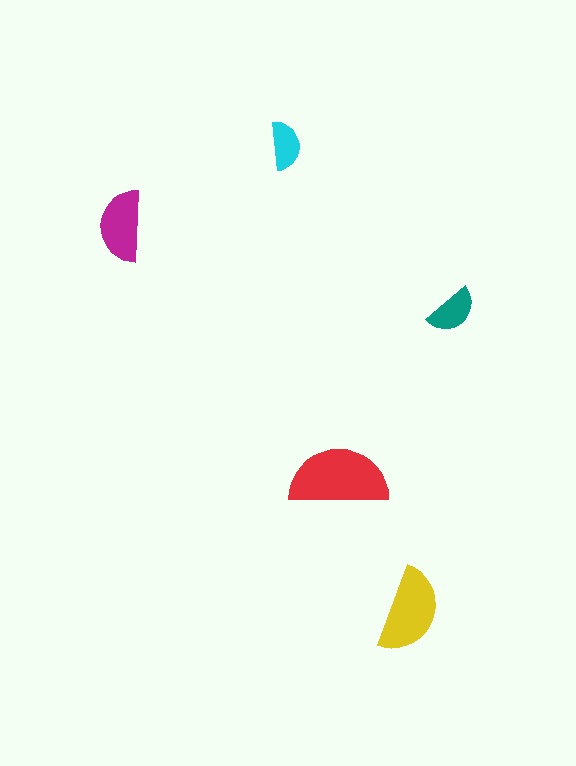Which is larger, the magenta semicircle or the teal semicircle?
The magenta one.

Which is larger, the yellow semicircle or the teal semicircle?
The yellow one.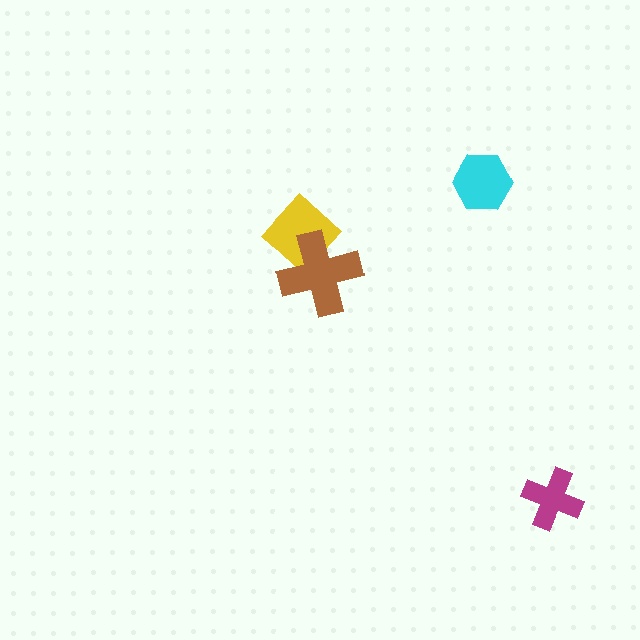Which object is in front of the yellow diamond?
The brown cross is in front of the yellow diamond.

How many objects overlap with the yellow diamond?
1 object overlaps with the yellow diamond.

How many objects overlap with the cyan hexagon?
0 objects overlap with the cyan hexagon.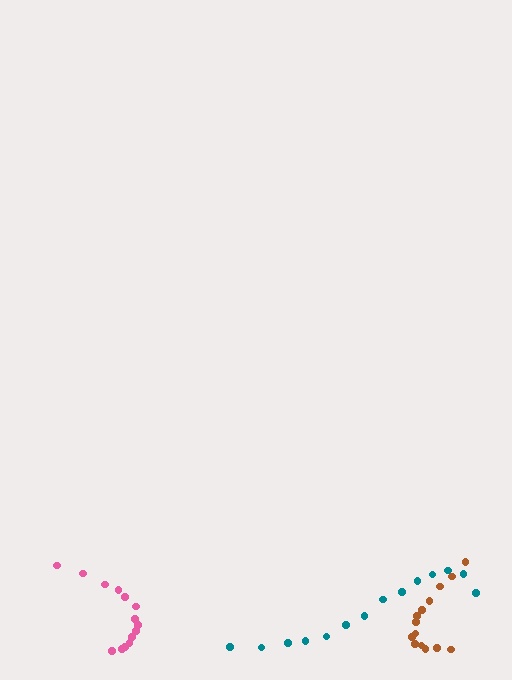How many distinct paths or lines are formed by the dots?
There are 3 distinct paths.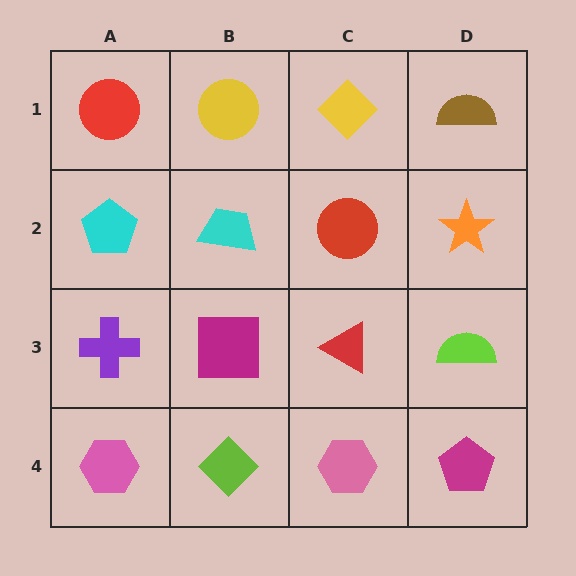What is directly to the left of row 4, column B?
A pink hexagon.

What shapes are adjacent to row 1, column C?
A red circle (row 2, column C), a yellow circle (row 1, column B), a brown semicircle (row 1, column D).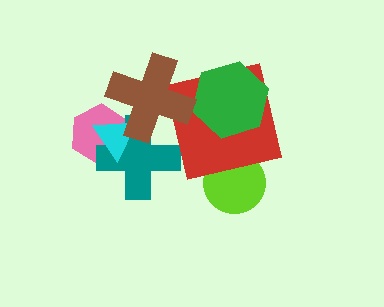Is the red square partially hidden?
Yes, it is partially covered by another shape.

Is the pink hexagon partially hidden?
Yes, it is partially covered by another shape.